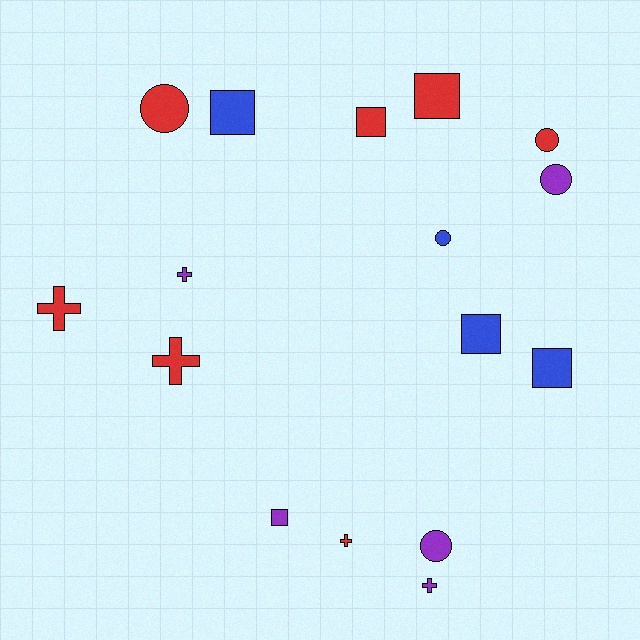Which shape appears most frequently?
Square, with 6 objects.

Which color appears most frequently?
Red, with 7 objects.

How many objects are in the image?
There are 16 objects.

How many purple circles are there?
There are 2 purple circles.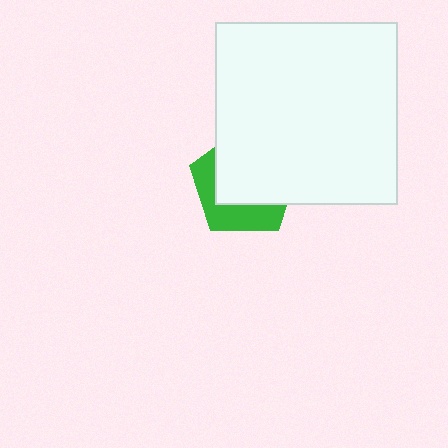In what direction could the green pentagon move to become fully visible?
The green pentagon could move toward the lower-left. That would shift it out from behind the white square entirely.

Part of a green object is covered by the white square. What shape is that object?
It is a pentagon.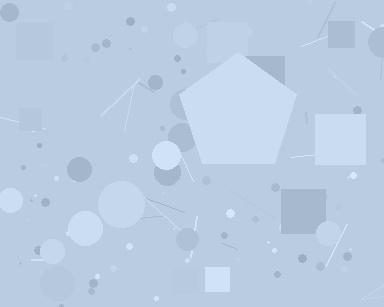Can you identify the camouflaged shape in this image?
The camouflaged shape is a pentagon.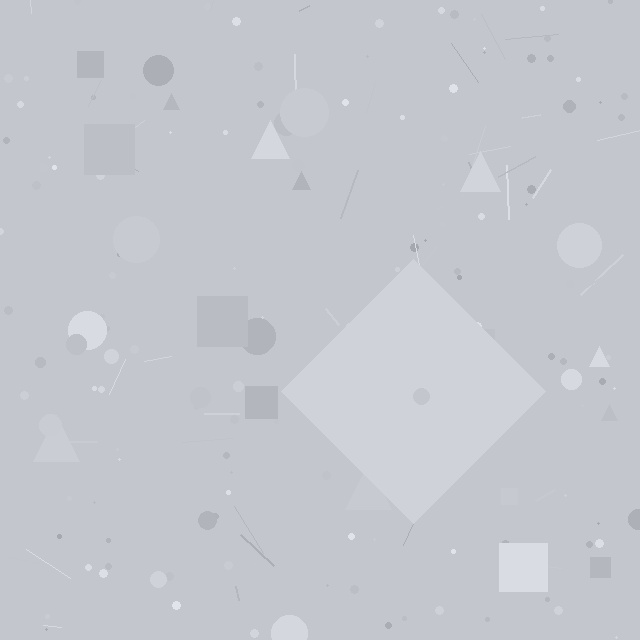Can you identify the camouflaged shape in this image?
The camouflaged shape is a diamond.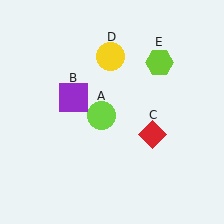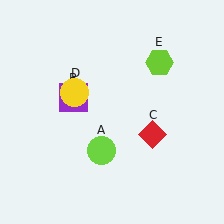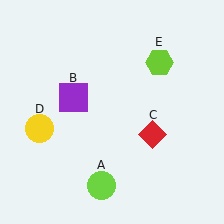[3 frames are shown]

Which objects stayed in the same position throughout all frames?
Purple square (object B) and red diamond (object C) and lime hexagon (object E) remained stationary.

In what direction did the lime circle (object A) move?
The lime circle (object A) moved down.